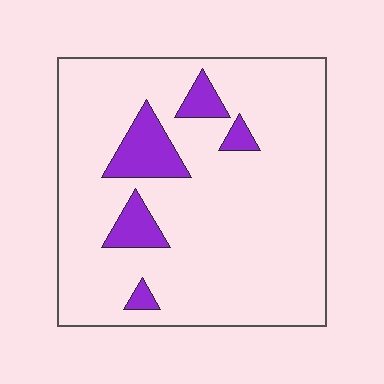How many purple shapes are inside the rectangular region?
5.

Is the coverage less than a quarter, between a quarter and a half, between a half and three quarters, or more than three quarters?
Less than a quarter.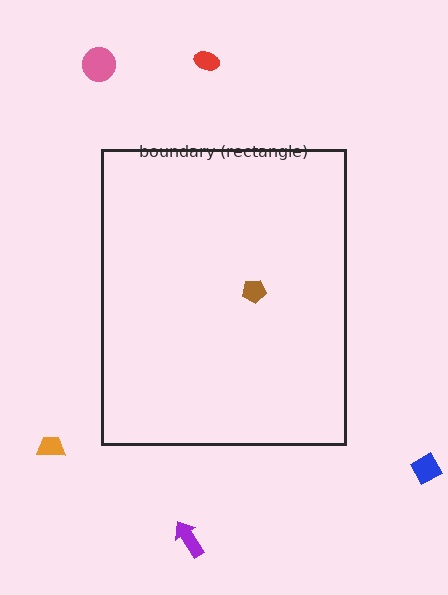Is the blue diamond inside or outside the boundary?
Outside.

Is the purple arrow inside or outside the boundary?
Outside.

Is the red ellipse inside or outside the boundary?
Outside.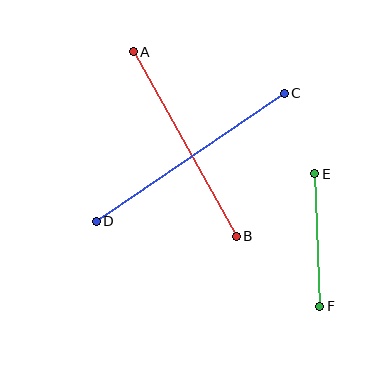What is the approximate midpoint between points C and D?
The midpoint is at approximately (190, 157) pixels.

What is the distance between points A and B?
The distance is approximately 211 pixels.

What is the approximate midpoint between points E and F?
The midpoint is at approximately (317, 240) pixels.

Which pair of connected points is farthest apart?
Points C and D are farthest apart.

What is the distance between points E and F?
The distance is approximately 132 pixels.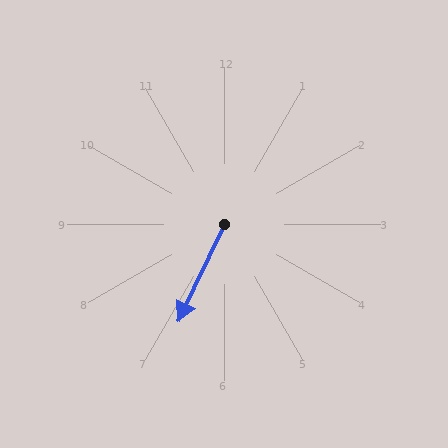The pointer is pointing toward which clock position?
Roughly 7 o'clock.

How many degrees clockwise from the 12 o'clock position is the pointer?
Approximately 205 degrees.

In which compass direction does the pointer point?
Southwest.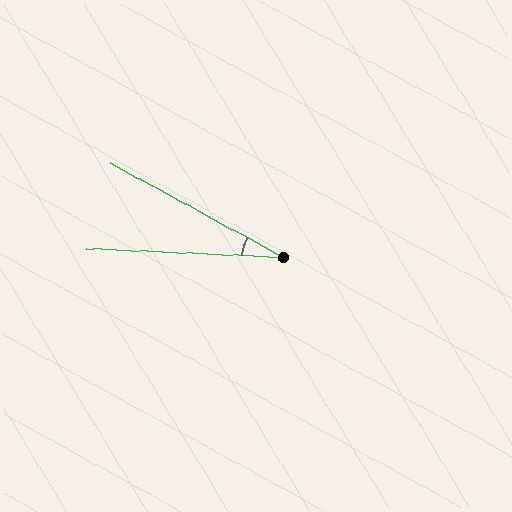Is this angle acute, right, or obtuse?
It is acute.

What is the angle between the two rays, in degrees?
Approximately 26 degrees.